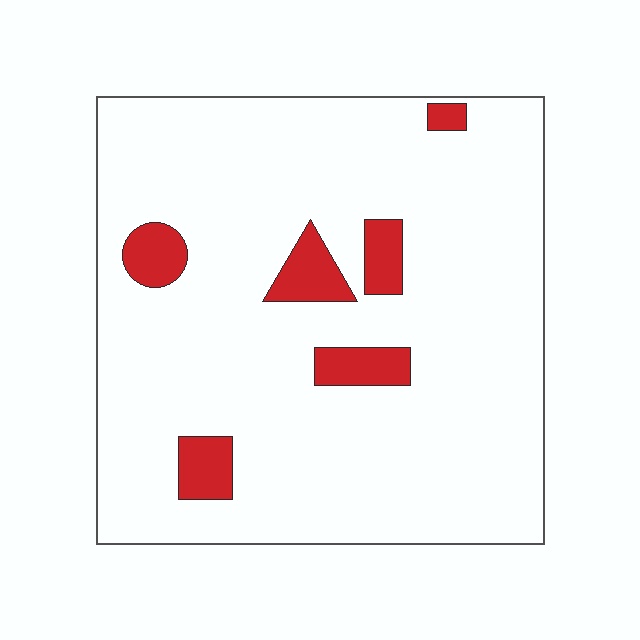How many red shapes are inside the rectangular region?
6.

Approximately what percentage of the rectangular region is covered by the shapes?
Approximately 10%.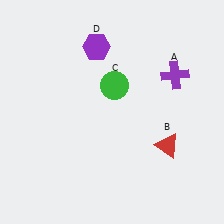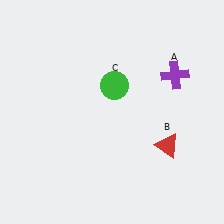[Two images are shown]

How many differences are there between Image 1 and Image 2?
There is 1 difference between the two images.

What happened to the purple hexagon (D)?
The purple hexagon (D) was removed in Image 2. It was in the top-left area of Image 1.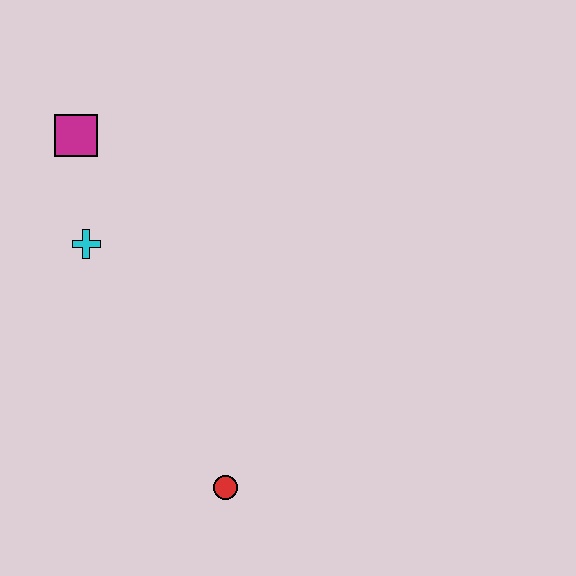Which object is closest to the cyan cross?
The magenta square is closest to the cyan cross.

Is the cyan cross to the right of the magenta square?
Yes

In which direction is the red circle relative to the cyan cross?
The red circle is below the cyan cross.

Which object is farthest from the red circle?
The magenta square is farthest from the red circle.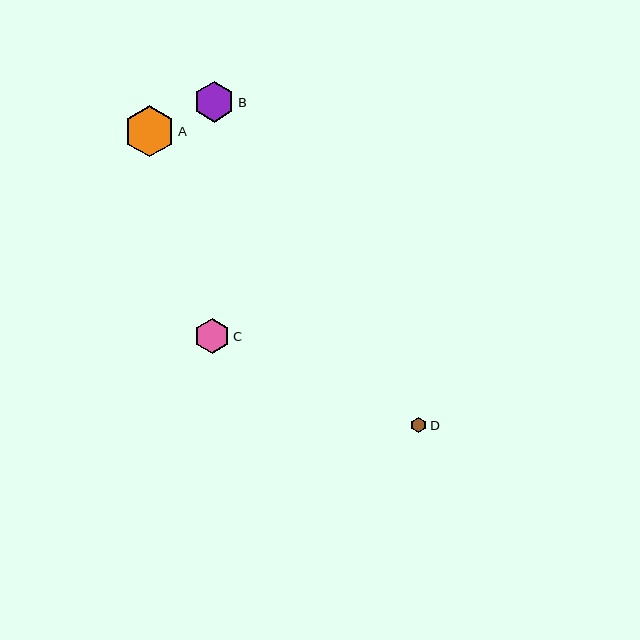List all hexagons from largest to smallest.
From largest to smallest: A, B, C, D.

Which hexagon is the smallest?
Hexagon D is the smallest with a size of approximately 16 pixels.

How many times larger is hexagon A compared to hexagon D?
Hexagon A is approximately 3.3 times the size of hexagon D.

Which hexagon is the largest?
Hexagon A is the largest with a size of approximately 51 pixels.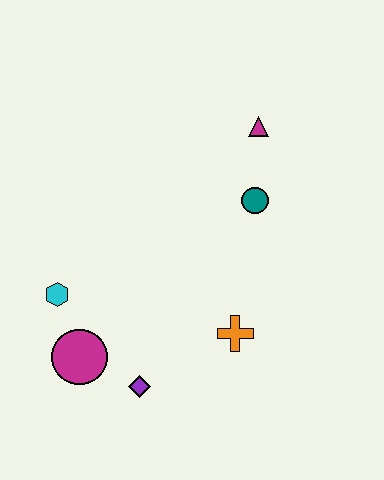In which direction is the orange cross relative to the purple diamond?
The orange cross is to the right of the purple diamond.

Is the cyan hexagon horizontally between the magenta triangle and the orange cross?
No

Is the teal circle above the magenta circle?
Yes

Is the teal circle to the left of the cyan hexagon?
No